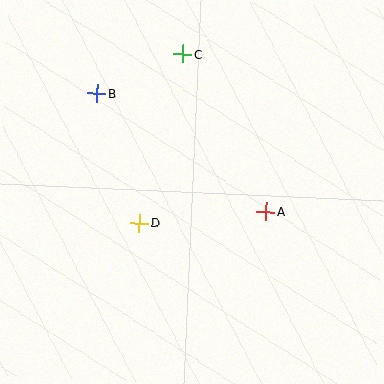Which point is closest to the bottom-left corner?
Point D is closest to the bottom-left corner.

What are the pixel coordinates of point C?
Point C is at (183, 54).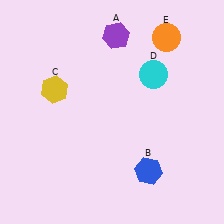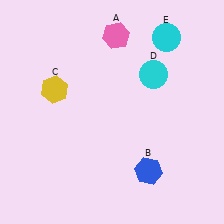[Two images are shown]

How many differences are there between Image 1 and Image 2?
There are 2 differences between the two images.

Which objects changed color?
A changed from purple to pink. E changed from orange to cyan.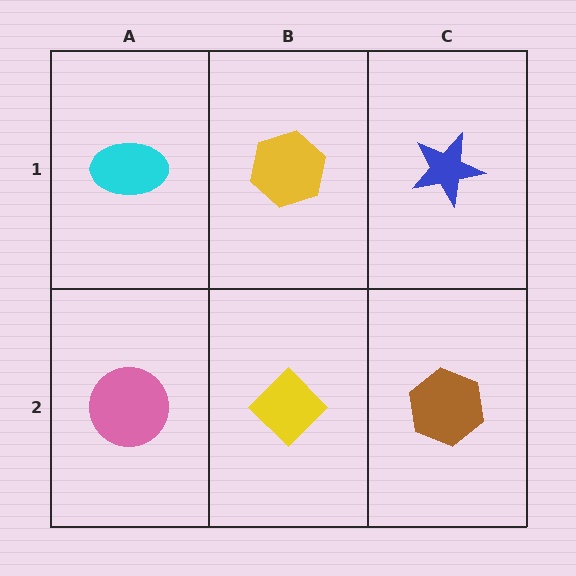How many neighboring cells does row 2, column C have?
2.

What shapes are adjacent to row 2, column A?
A cyan ellipse (row 1, column A), a yellow diamond (row 2, column B).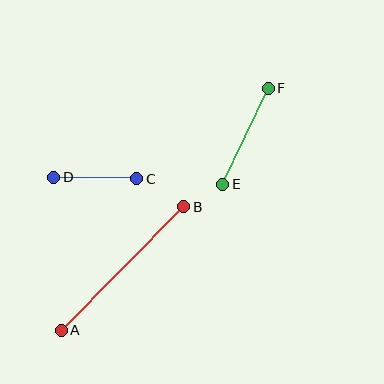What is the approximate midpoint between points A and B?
The midpoint is at approximately (123, 269) pixels.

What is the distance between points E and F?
The distance is approximately 106 pixels.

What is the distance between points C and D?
The distance is approximately 83 pixels.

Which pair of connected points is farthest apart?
Points A and B are farthest apart.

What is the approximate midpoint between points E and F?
The midpoint is at approximately (246, 136) pixels.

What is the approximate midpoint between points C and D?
The midpoint is at approximately (95, 178) pixels.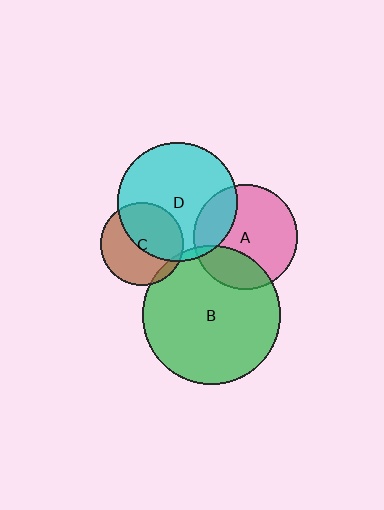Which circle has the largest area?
Circle B (green).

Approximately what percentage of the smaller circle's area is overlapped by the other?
Approximately 5%.